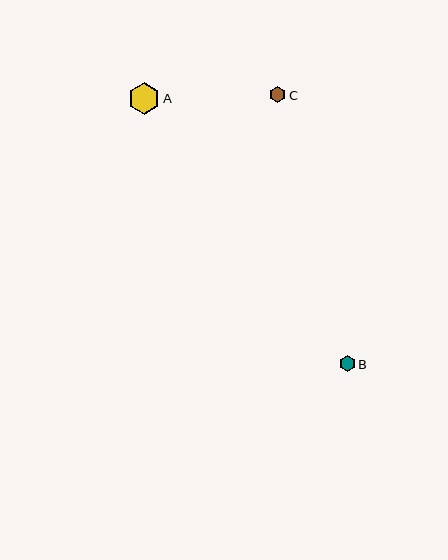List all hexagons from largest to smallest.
From largest to smallest: A, B, C.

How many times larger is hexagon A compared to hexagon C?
Hexagon A is approximately 2.0 times the size of hexagon C.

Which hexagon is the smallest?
Hexagon C is the smallest with a size of approximately 16 pixels.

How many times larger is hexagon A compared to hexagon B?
Hexagon A is approximately 1.9 times the size of hexagon B.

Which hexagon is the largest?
Hexagon A is the largest with a size of approximately 31 pixels.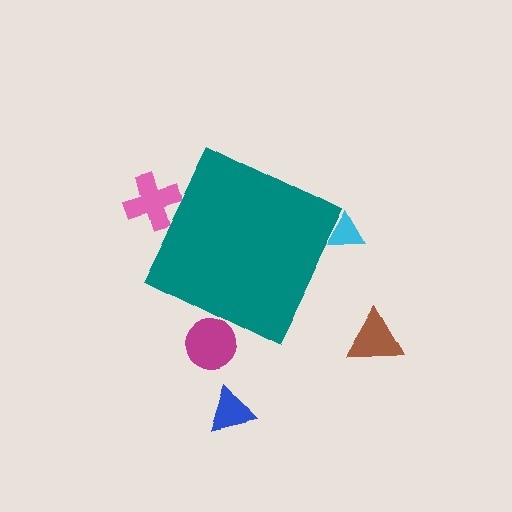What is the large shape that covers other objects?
A teal diamond.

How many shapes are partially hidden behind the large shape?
3 shapes are partially hidden.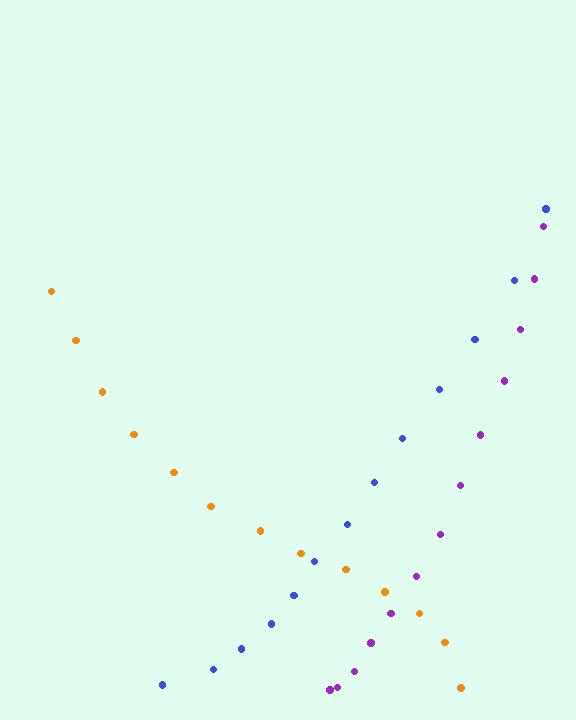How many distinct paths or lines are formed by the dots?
There are 3 distinct paths.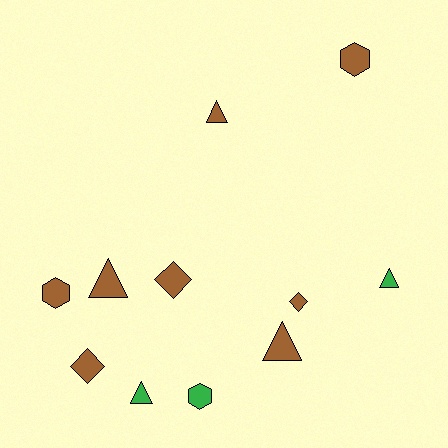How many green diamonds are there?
There are no green diamonds.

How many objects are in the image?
There are 11 objects.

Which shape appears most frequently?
Triangle, with 5 objects.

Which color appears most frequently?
Brown, with 8 objects.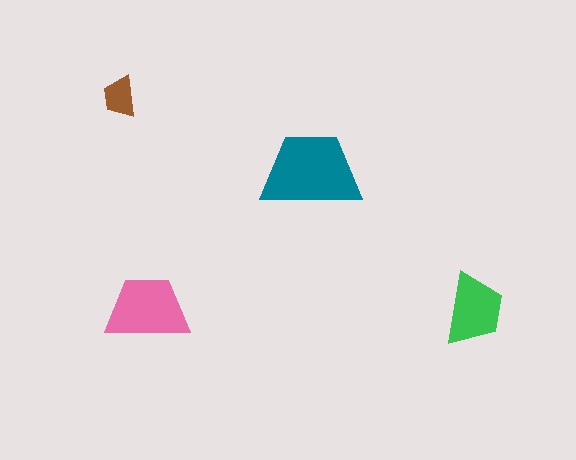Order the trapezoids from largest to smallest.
the teal one, the pink one, the green one, the brown one.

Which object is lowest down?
The green trapezoid is bottommost.